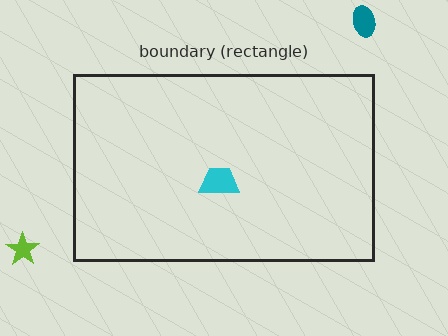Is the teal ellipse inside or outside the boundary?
Outside.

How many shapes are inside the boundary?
1 inside, 2 outside.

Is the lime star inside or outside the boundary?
Outside.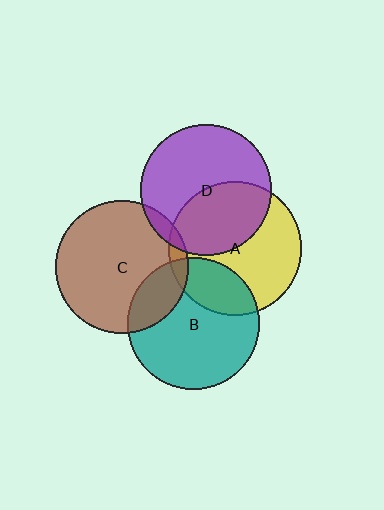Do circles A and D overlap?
Yes.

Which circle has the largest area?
Circle A (yellow).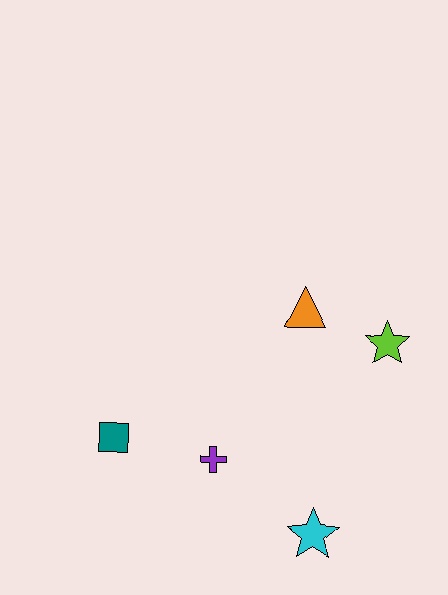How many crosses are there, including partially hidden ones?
There is 1 cross.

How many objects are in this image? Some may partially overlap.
There are 5 objects.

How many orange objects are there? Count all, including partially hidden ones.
There is 1 orange object.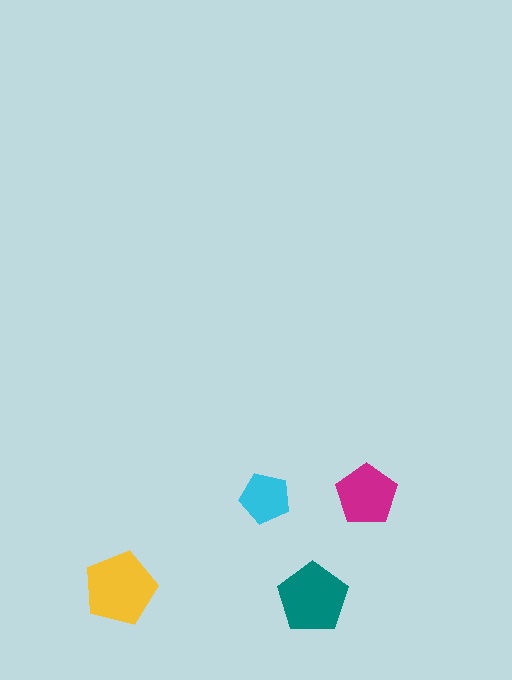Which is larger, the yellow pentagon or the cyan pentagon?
The yellow one.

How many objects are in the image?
There are 4 objects in the image.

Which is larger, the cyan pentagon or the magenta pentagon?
The magenta one.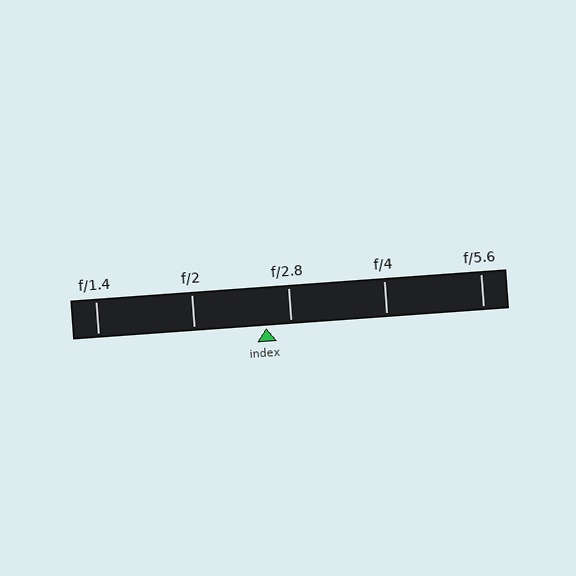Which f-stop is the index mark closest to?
The index mark is closest to f/2.8.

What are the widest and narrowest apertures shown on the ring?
The widest aperture shown is f/1.4 and the narrowest is f/5.6.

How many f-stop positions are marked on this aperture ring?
There are 5 f-stop positions marked.